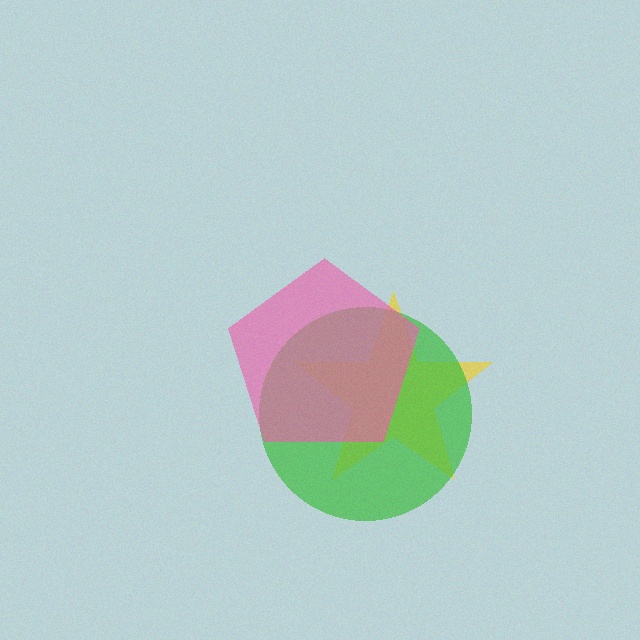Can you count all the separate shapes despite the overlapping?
Yes, there are 3 separate shapes.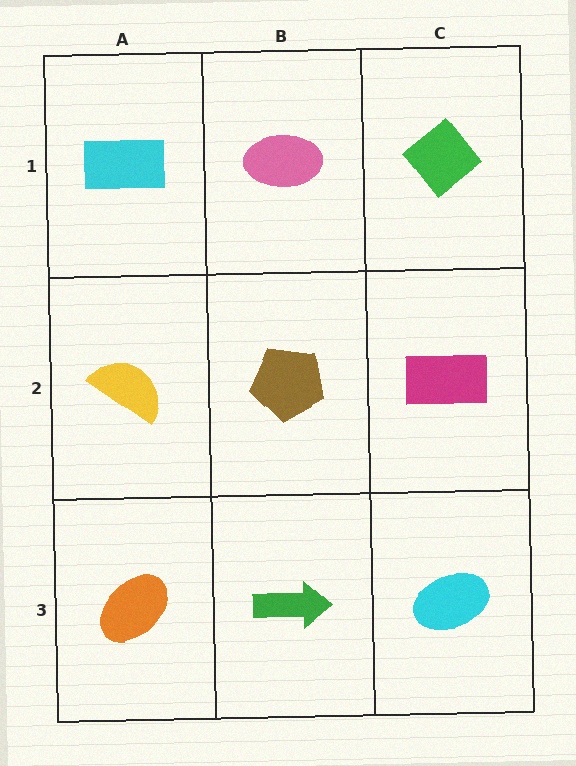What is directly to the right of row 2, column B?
A magenta rectangle.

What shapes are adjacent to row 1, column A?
A yellow semicircle (row 2, column A), a pink ellipse (row 1, column B).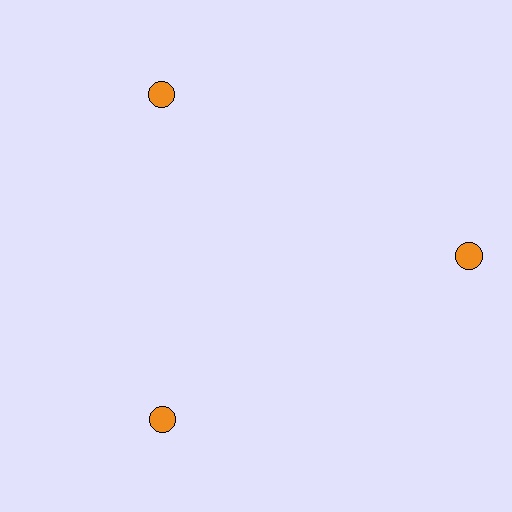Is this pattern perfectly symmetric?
No. The 3 orange circles are arranged in a ring, but one element near the 3 o'clock position is pushed outward from the center, breaking the 3-fold rotational symmetry.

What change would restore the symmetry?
The symmetry would be restored by moving it inward, back onto the ring so that all 3 circles sit at equal angles and equal distance from the center.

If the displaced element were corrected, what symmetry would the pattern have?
It would have 3-fold rotational symmetry — the pattern would map onto itself every 120 degrees.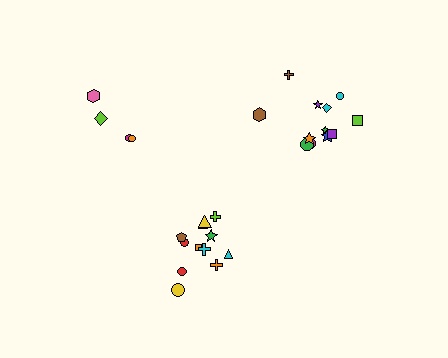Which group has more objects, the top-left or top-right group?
The top-right group.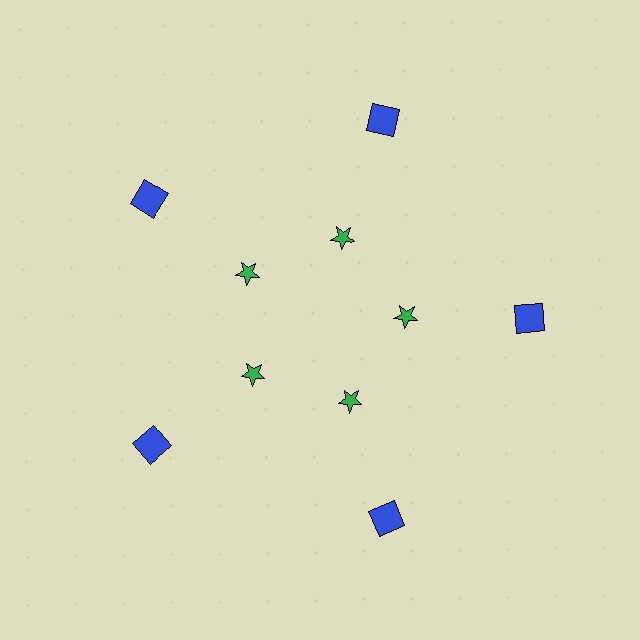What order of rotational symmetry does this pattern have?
This pattern has 5-fold rotational symmetry.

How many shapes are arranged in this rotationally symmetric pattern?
There are 10 shapes, arranged in 5 groups of 2.